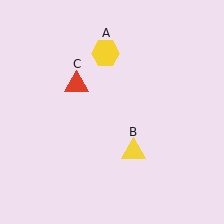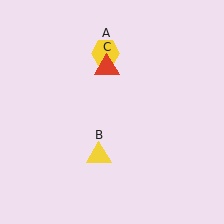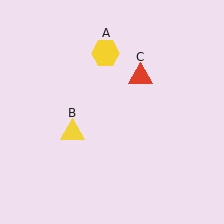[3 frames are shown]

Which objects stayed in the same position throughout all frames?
Yellow hexagon (object A) remained stationary.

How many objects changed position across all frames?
2 objects changed position: yellow triangle (object B), red triangle (object C).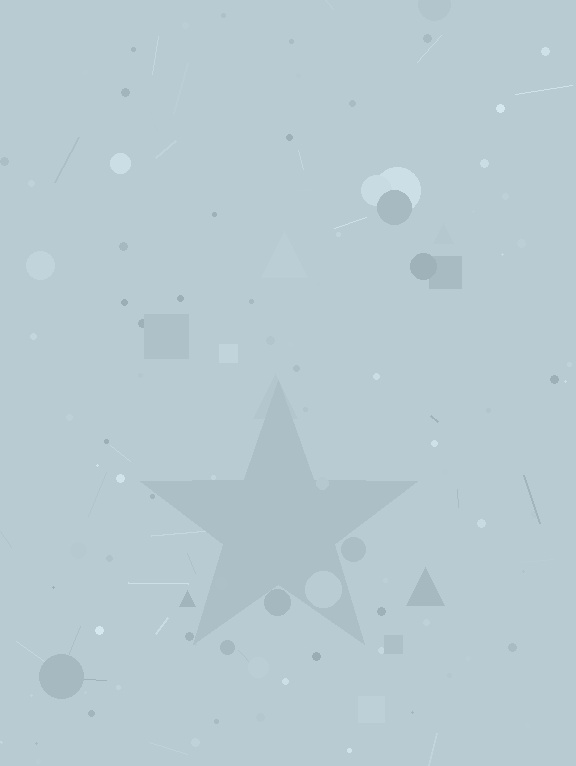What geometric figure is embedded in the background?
A star is embedded in the background.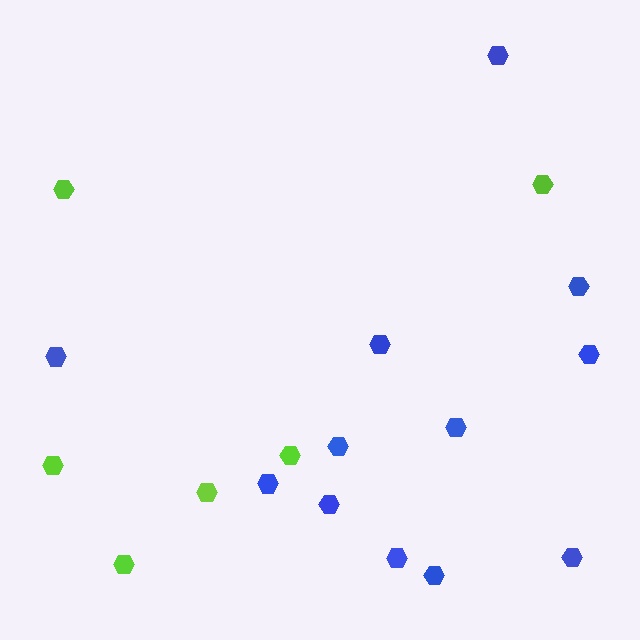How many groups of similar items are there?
There are 2 groups: one group of lime hexagons (6) and one group of blue hexagons (12).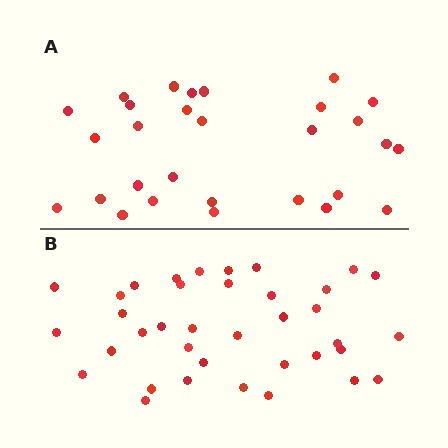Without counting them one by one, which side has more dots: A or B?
Region B (the bottom region) has more dots.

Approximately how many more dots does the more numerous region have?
Region B has roughly 8 or so more dots than region A.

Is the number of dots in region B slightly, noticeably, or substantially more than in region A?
Region B has noticeably more, but not dramatically so. The ratio is roughly 1.3 to 1.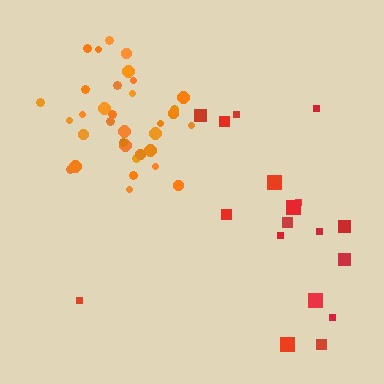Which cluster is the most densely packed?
Orange.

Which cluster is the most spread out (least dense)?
Red.